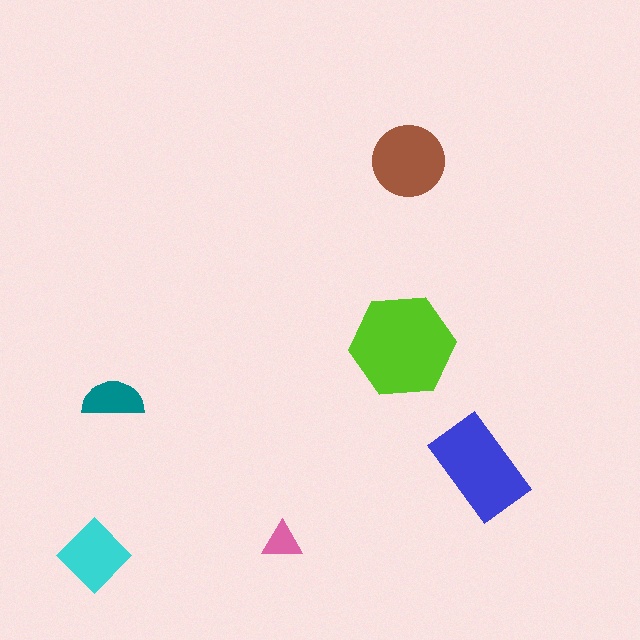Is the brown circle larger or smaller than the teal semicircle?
Larger.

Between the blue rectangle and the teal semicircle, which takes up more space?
The blue rectangle.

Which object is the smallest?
The pink triangle.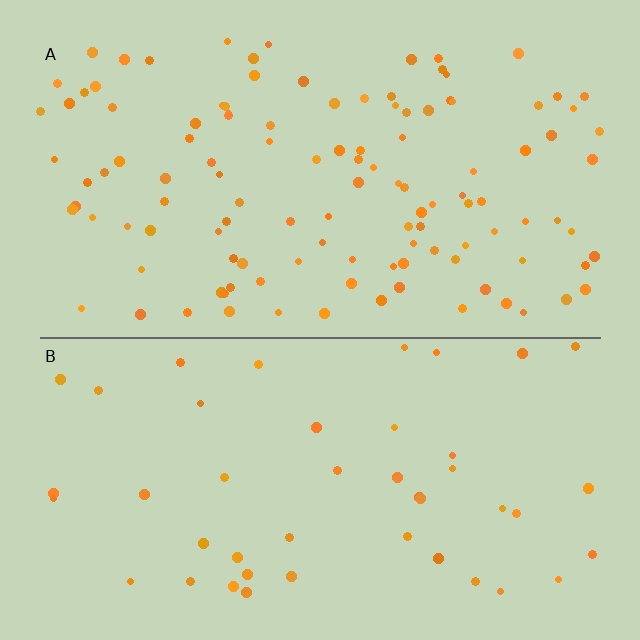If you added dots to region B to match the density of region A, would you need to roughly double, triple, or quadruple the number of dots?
Approximately triple.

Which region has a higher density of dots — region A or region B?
A (the top).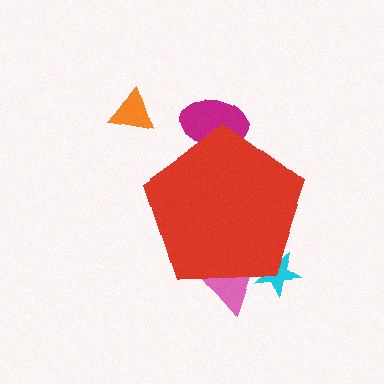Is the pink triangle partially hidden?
Yes, the pink triangle is partially hidden behind the red pentagon.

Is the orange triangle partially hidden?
No, the orange triangle is fully visible.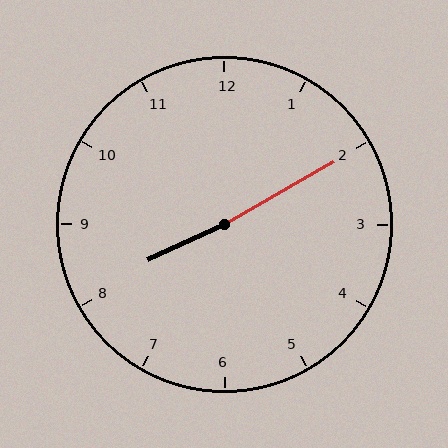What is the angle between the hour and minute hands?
Approximately 175 degrees.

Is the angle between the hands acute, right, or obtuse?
It is obtuse.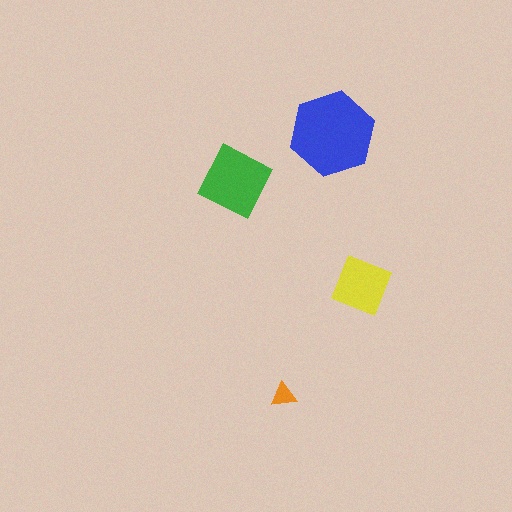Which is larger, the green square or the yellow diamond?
The green square.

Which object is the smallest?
The orange triangle.